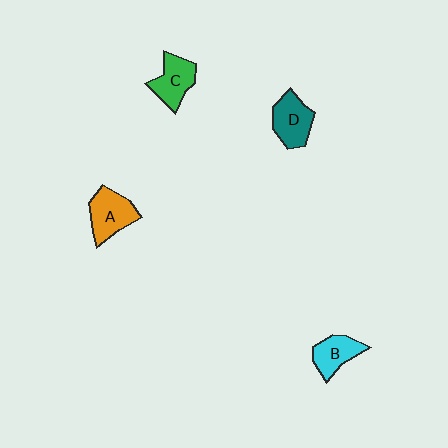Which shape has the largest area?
Shape A (orange).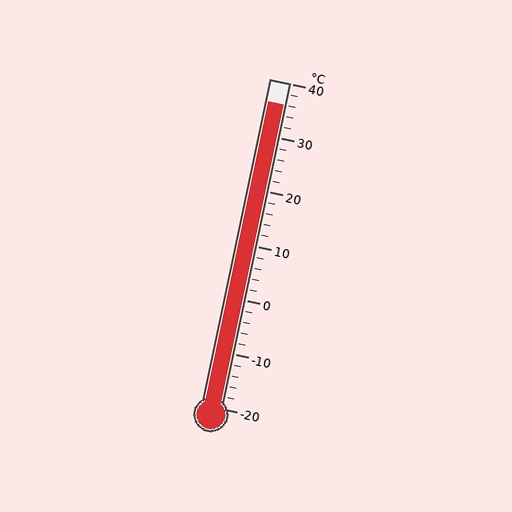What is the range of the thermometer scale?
The thermometer scale ranges from -20°C to 40°C.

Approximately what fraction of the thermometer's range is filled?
The thermometer is filled to approximately 95% of its range.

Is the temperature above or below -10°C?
The temperature is above -10°C.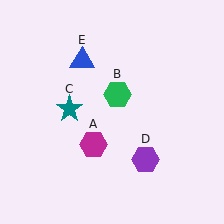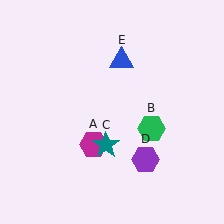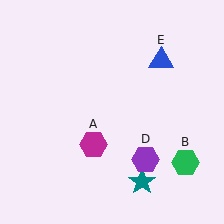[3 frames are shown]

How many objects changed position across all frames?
3 objects changed position: green hexagon (object B), teal star (object C), blue triangle (object E).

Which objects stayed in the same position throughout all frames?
Magenta hexagon (object A) and purple hexagon (object D) remained stationary.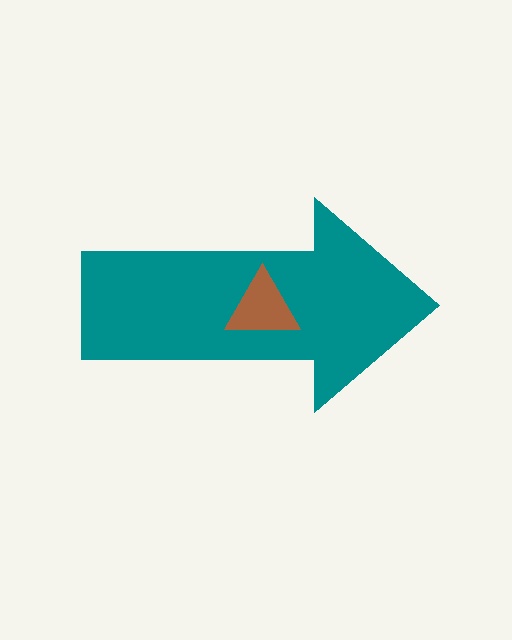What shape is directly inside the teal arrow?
The brown triangle.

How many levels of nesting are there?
2.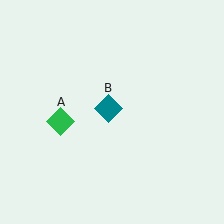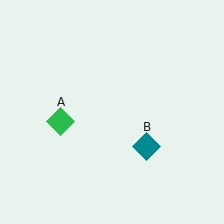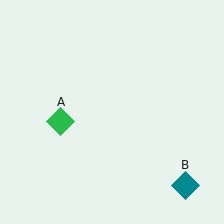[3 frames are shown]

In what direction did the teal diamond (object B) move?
The teal diamond (object B) moved down and to the right.